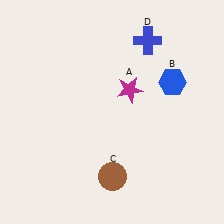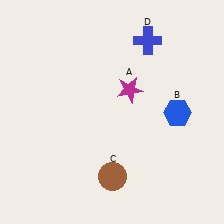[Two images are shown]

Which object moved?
The blue hexagon (B) moved down.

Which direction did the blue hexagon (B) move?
The blue hexagon (B) moved down.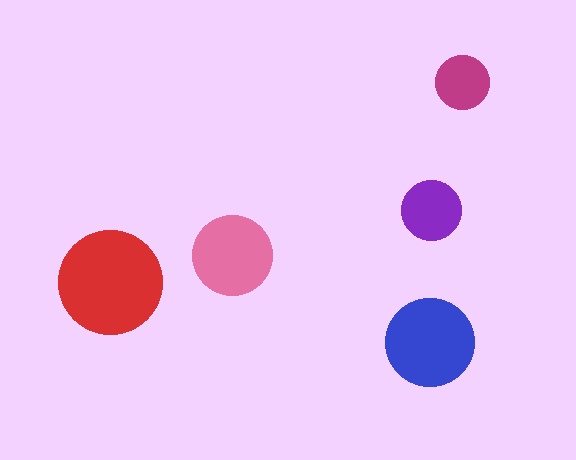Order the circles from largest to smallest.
the red one, the blue one, the pink one, the purple one, the magenta one.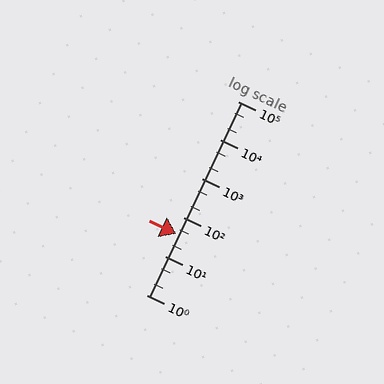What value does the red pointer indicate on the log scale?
The pointer indicates approximately 37.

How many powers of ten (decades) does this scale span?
The scale spans 5 decades, from 1 to 100000.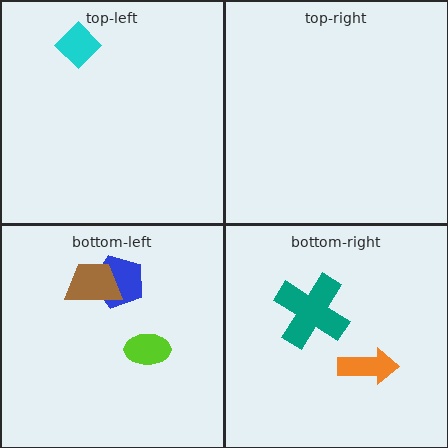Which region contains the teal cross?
The bottom-right region.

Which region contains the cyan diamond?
The top-left region.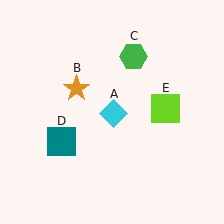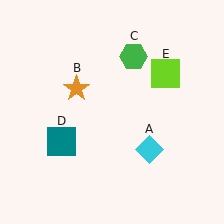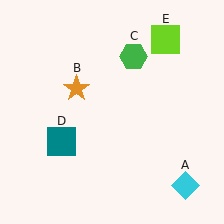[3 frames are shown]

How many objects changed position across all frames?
2 objects changed position: cyan diamond (object A), lime square (object E).